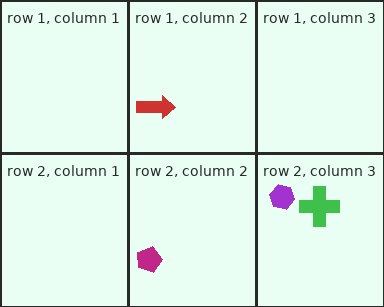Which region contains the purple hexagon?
The row 2, column 3 region.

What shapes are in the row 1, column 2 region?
The red arrow.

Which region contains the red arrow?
The row 1, column 2 region.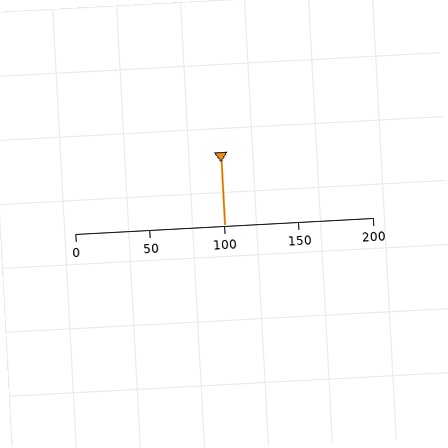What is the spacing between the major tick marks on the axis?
The major ticks are spaced 50 apart.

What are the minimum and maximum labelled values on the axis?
The axis runs from 0 to 200.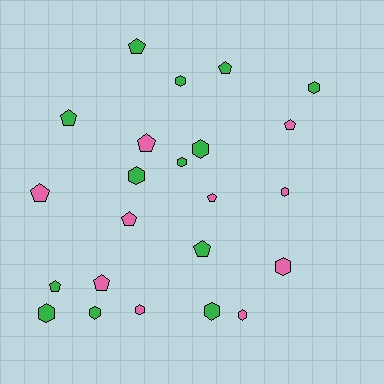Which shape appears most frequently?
Hexagon, with 12 objects.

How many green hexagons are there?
There are 8 green hexagons.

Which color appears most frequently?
Green, with 13 objects.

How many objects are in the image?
There are 23 objects.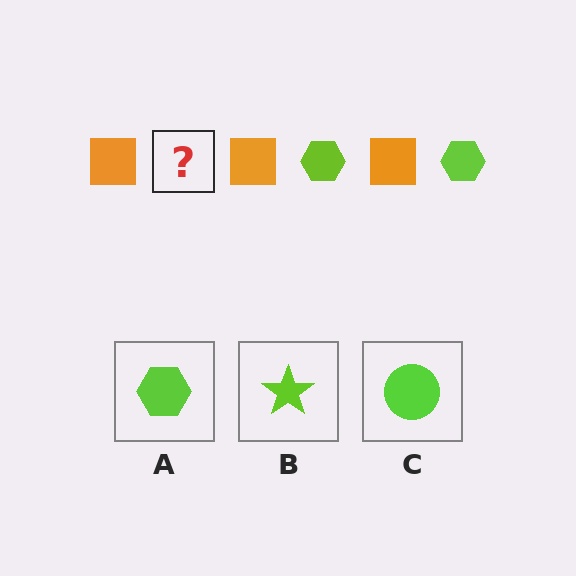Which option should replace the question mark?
Option A.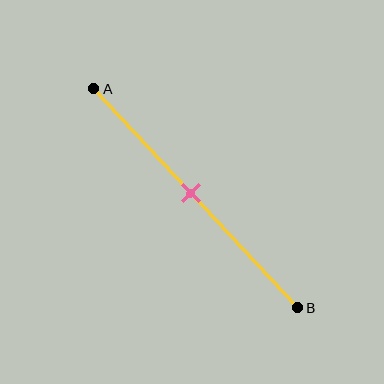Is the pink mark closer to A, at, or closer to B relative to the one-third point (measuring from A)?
The pink mark is closer to point B than the one-third point of segment AB.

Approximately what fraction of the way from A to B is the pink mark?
The pink mark is approximately 50% of the way from A to B.